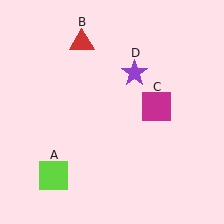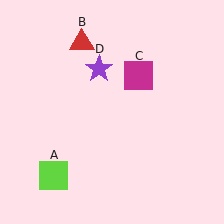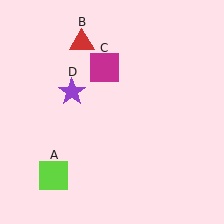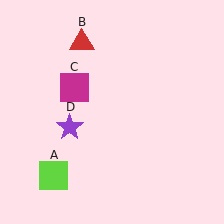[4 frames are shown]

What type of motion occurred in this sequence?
The magenta square (object C), purple star (object D) rotated counterclockwise around the center of the scene.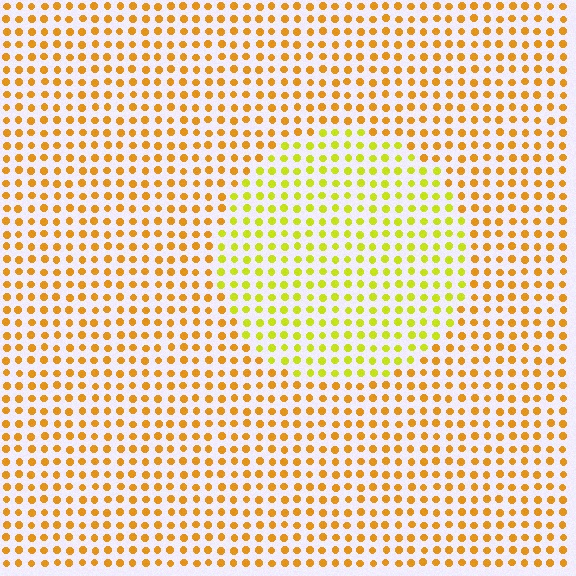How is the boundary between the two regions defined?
The boundary is defined purely by a slight shift in hue (about 32 degrees). Spacing, size, and orientation are identical on both sides.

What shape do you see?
I see a circle.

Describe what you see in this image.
The image is filled with small orange elements in a uniform arrangement. A circle-shaped region is visible where the elements are tinted to a slightly different hue, forming a subtle color boundary.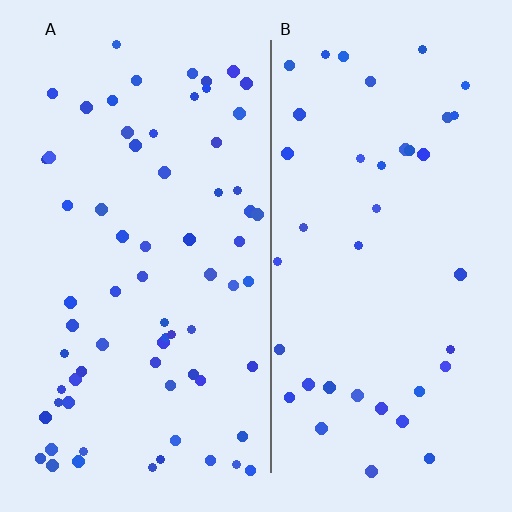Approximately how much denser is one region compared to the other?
Approximately 1.7× — region A over region B.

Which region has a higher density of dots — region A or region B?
A (the left).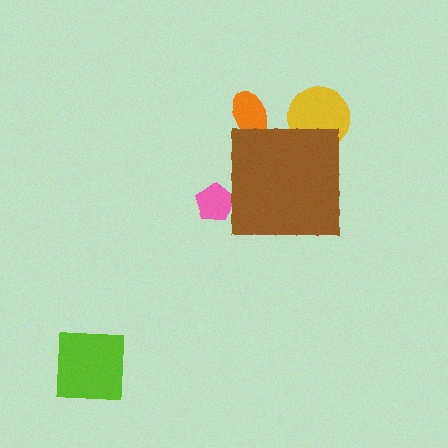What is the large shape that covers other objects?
A brown square.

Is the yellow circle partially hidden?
Yes, the yellow circle is partially hidden behind the brown square.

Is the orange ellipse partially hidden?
Yes, the orange ellipse is partially hidden behind the brown square.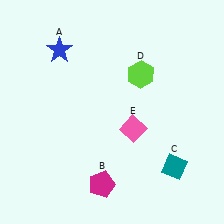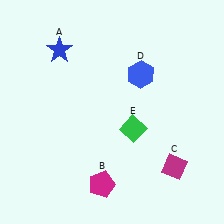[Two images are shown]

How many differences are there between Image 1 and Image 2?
There are 3 differences between the two images.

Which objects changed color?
C changed from teal to magenta. D changed from lime to blue. E changed from pink to green.